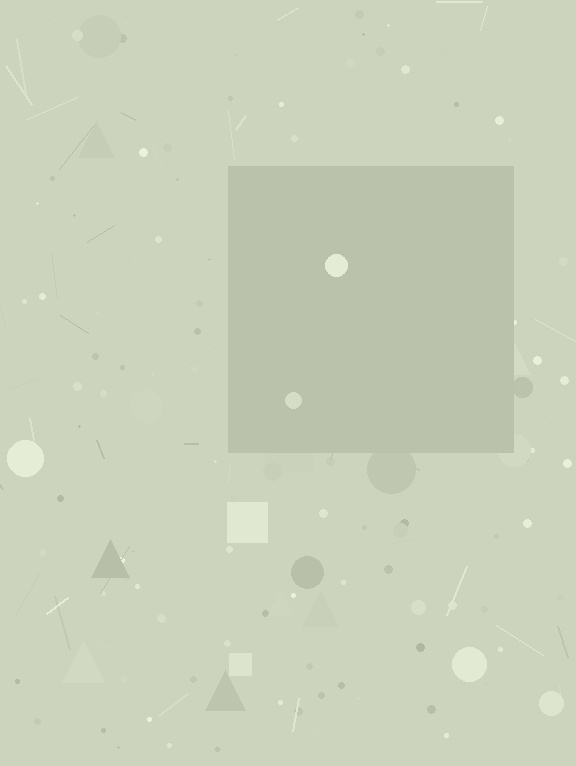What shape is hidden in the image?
A square is hidden in the image.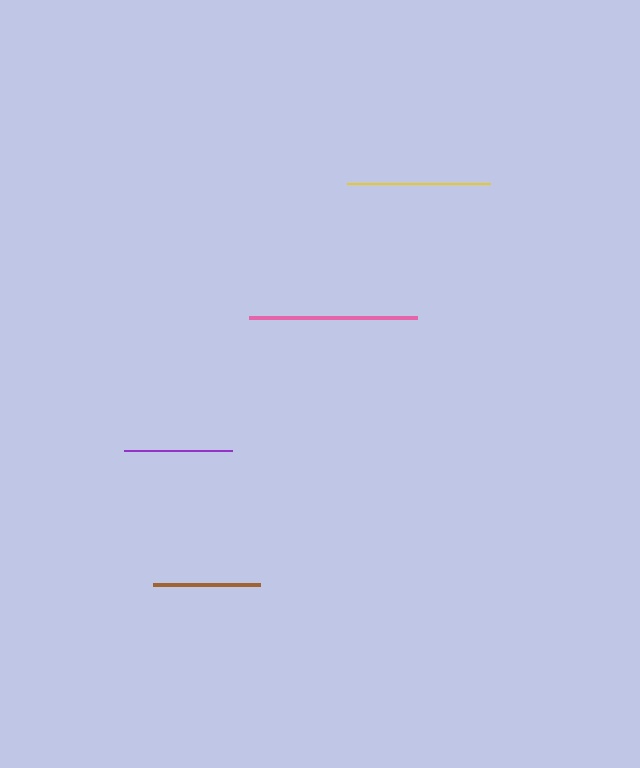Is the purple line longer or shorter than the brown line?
The purple line is longer than the brown line.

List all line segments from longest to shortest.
From longest to shortest: pink, yellow, purple, brown.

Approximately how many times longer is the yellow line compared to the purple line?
The yellow line is approximately 1.3 times the length of the purple line.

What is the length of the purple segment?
The purple segment is approximately 109 pixels long.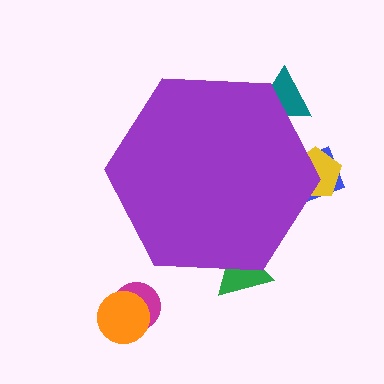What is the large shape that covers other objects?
A purple hexagon.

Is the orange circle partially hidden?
No, the orange circle is fully visible.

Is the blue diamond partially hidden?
Yes, the blue diamond is partially hidden behind the purple hexagon.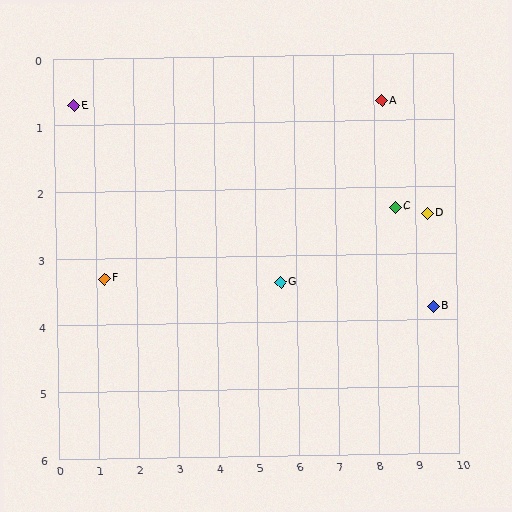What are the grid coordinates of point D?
Point D is at approximately (9.3, 2.4).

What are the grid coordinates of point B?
Point B is at approximately (9.4, 3.8).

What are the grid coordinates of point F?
Point F is at approximately (1.2, 3.3).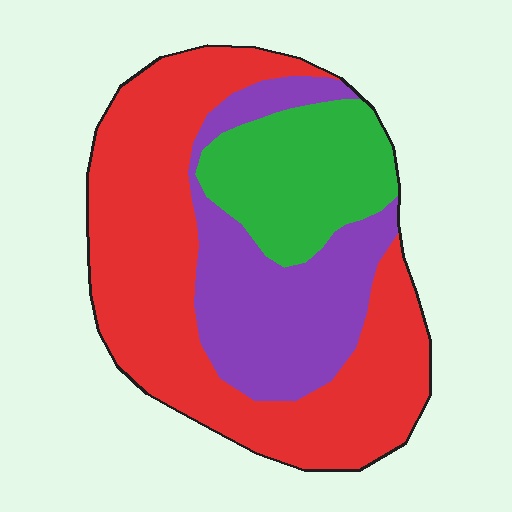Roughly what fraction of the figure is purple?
Purple takes up about one quarter (1/4) of the figure.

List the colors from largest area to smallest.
From largest to smallest: red, purple, green.